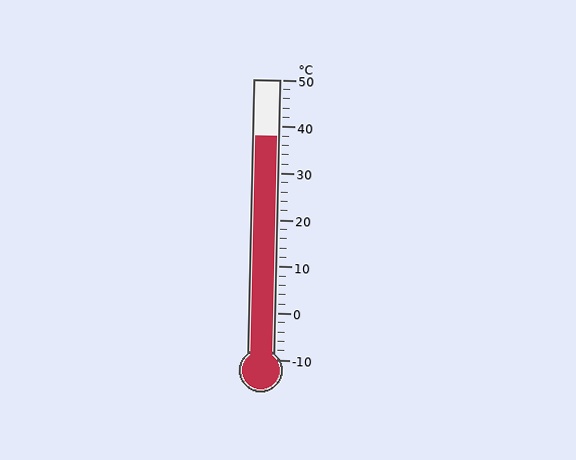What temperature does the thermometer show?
The thermometer shows approximately 38°C.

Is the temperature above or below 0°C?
The temperature is above 0°C.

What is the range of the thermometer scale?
The thermometer scale ranges from -10°C to 50°C.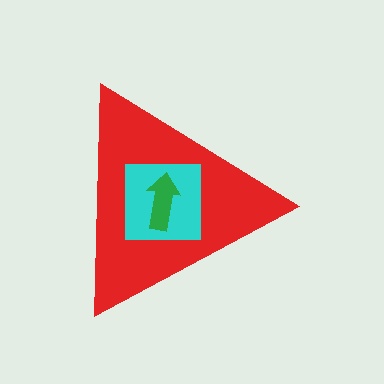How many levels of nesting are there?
3.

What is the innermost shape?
The green arrow.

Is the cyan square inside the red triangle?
Yes.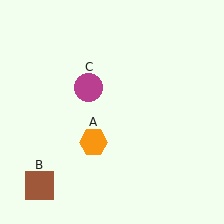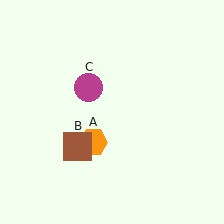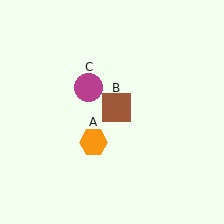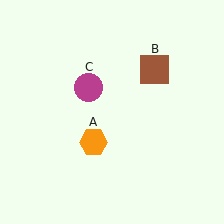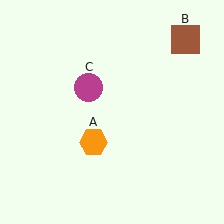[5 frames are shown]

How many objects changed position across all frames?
1 object changed position: brown square (object B).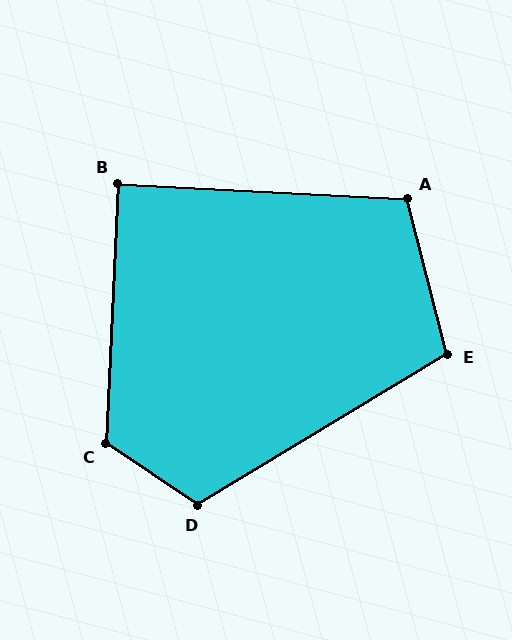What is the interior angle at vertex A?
Approximately 107 degrees (obtuse).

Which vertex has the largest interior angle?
C, at approximately 121 degrees.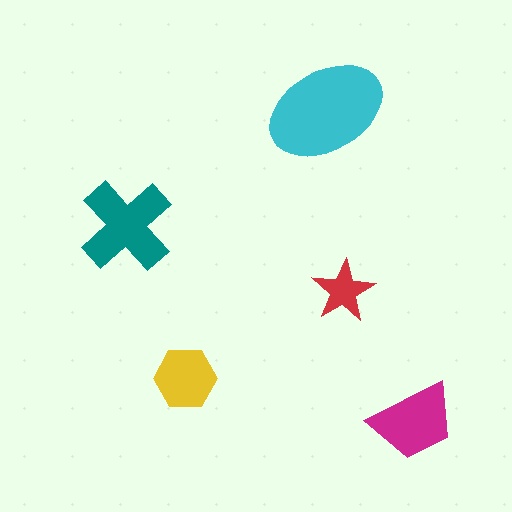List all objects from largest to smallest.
The cyan ellipse, the teal cross, the magenta trapezoid, the yellow hexagon, the red star.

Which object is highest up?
The cyan ellipse is topmost.